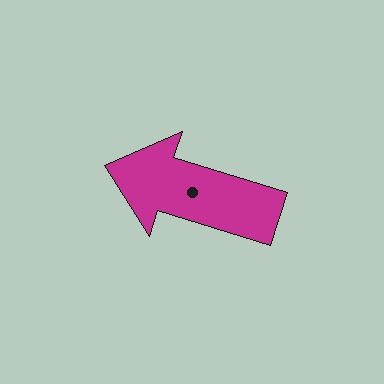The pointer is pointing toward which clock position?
Roughly 10 o'clock.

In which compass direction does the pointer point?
West.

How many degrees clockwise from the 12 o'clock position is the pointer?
Approximately 287 degrees.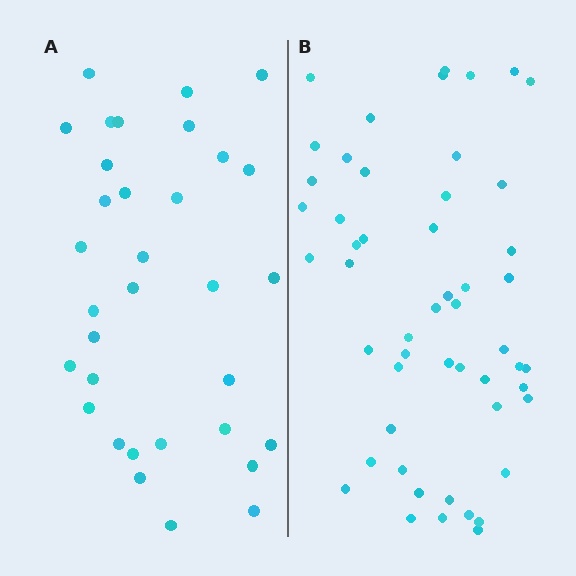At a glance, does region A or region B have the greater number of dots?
Region B (the right region) has more dots.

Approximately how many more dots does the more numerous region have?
Region B has approximately 20 more dots than region A.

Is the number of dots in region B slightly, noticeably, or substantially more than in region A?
Region B has substantially more. The ratio is roughly 1.6 to 1.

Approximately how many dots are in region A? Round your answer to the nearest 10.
About 30 dots. (The exact count is 33, which rounds to 30.)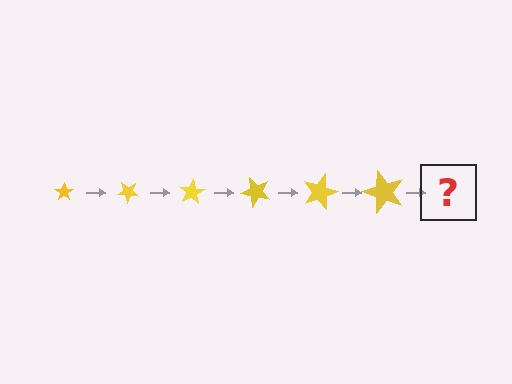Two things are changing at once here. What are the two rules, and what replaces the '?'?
The two rules are that the star grows larger each step and it rotates 40 degrees each step. The '?' should be a star, larger than the previous one and rotated 240 degrees from the start.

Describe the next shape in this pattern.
It should be a star, larger than the previous one and rotated 240 degrees from the start.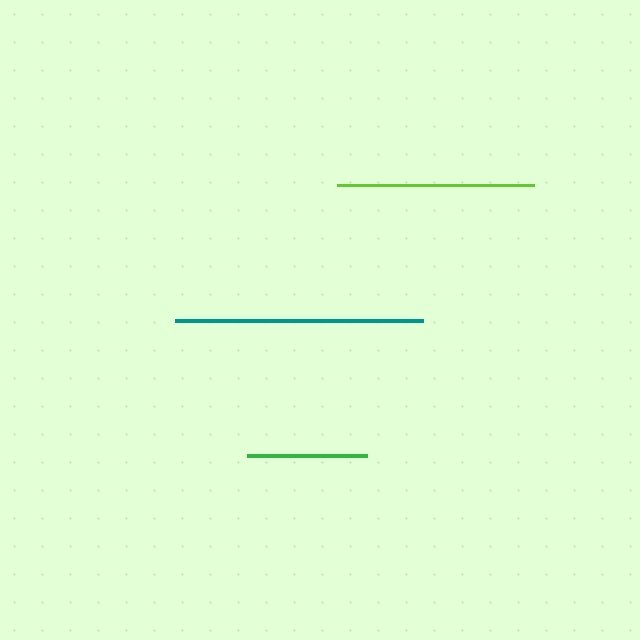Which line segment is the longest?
The teal line is the longest at approximately 248 pixels.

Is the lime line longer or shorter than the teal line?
The teal line is longer than the lime line.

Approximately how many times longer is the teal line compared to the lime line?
The teal line is approximately 1.3 times the length of the lime line.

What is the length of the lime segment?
The lime segment is approximately 196 pixels long.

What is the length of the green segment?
The green segment is approximately 120 pixels long.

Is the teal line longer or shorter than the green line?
The teal line is longer than the green line.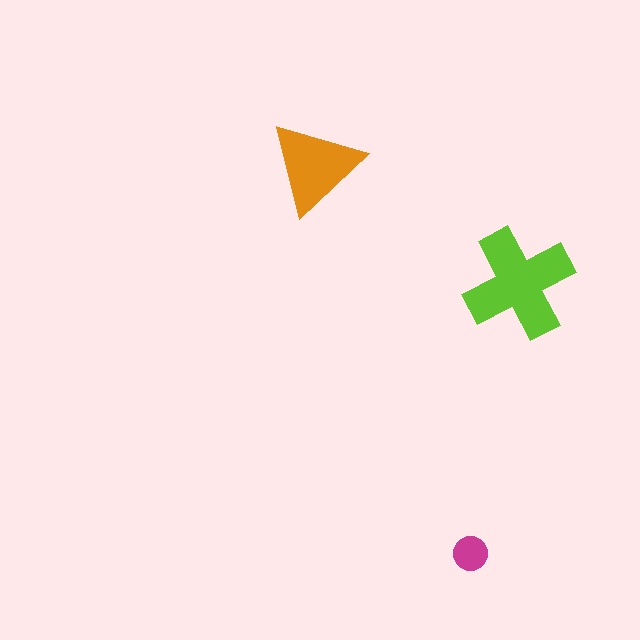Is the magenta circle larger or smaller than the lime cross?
Smaller.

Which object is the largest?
The lime cross.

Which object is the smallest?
The magenta circle.